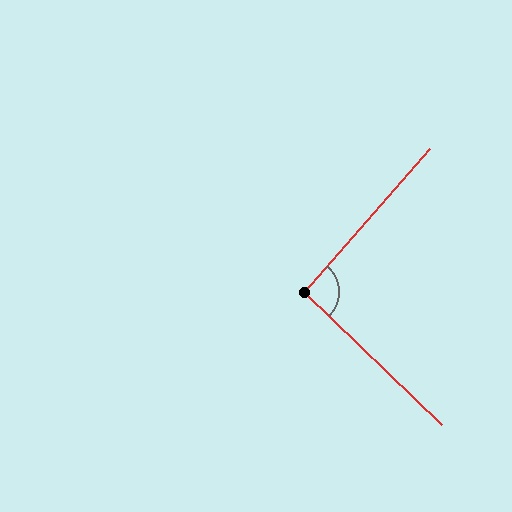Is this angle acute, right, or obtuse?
It is approximately a right angle.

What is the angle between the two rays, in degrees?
Approximately 93 degrees.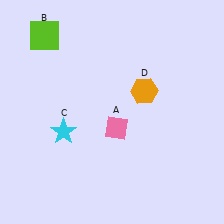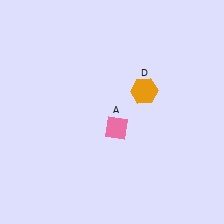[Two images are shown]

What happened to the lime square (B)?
The lime square (B) was removed in Image 2. It was in the top-left area of Image 1.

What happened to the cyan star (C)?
The cyan star (C) was removed in Image 2. It was in the bottom-left area of Image 1.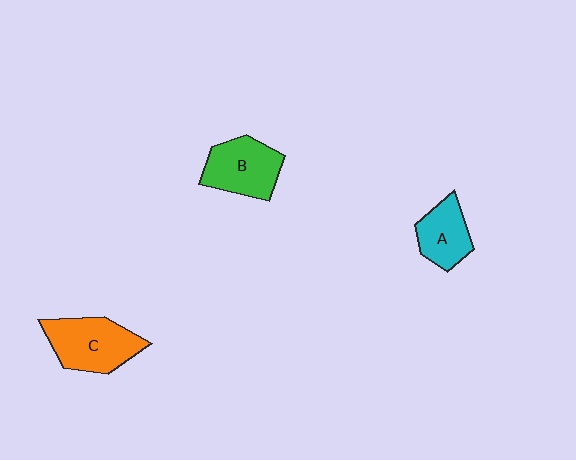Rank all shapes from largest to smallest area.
From largest to smallest: C (orange), B (green), A (cyan).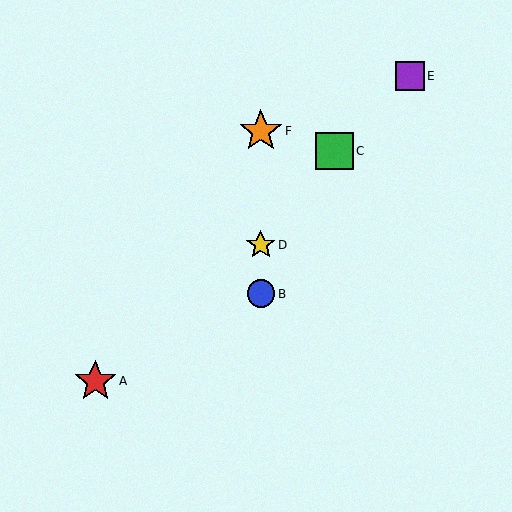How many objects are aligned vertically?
3 objects (B, D, F) are aligned vertically.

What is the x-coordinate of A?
Object A is at x≈95.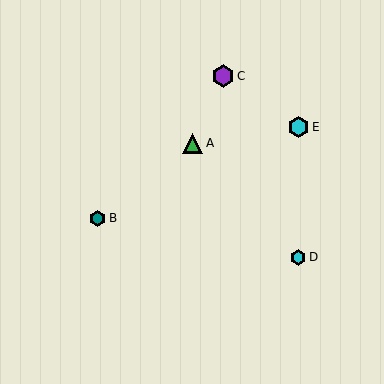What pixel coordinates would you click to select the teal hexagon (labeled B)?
Click at (98, 218) to select the teal hexagon B.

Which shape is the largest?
The purple hexagon (labeled C) is the largest.